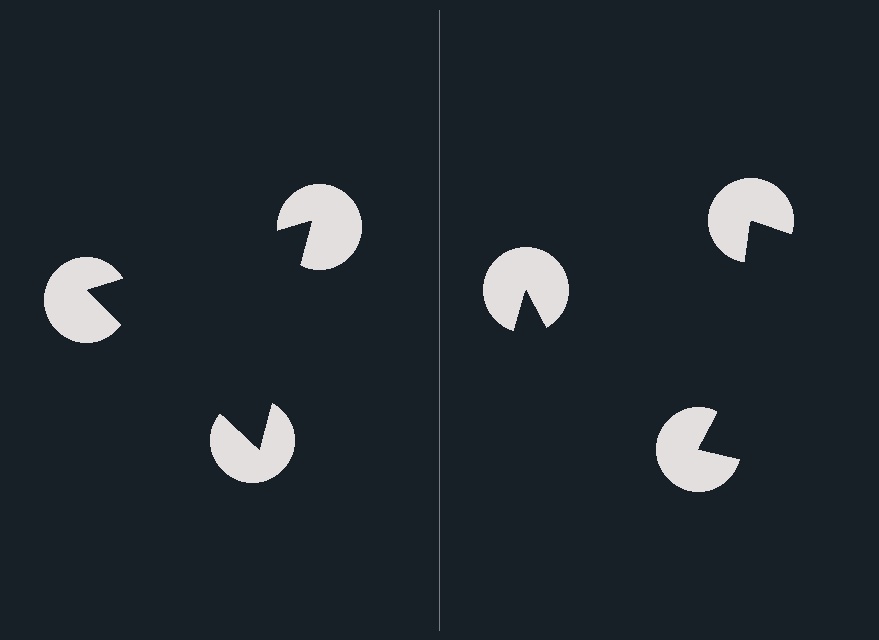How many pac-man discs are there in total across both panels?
6 — 3 on each side.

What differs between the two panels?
The pac-man discs are positioned identically on both sides; only the wedge orientations differ. On the left they align to a triangle; on the right they are misaligned.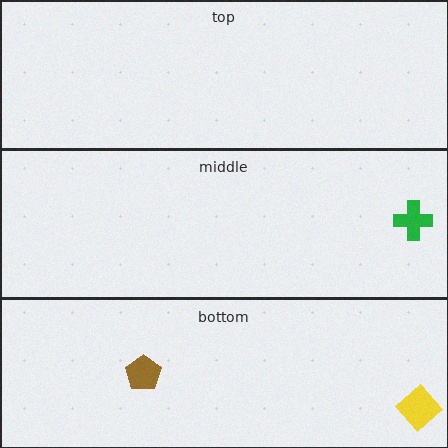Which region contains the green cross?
The middle region.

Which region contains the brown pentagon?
The bottom region.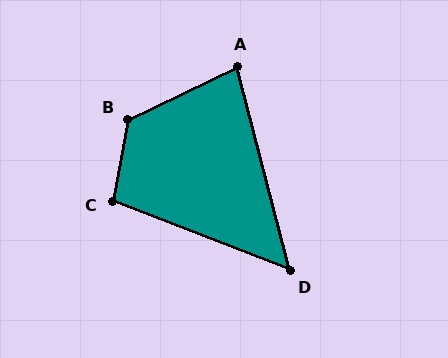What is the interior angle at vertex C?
Approximately 101 degrees (obtuse).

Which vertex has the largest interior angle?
B, at approximately 126 degrees.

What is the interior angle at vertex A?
Approximately 79 degrees (acute).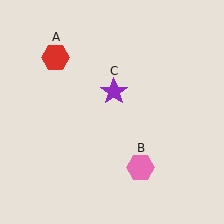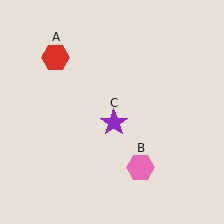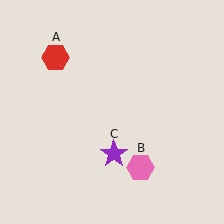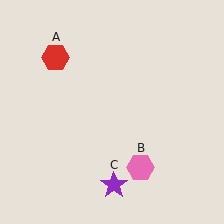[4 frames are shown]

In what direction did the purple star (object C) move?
The purple star (object C) moved down.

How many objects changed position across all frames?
1 object changed position: purple star (object C).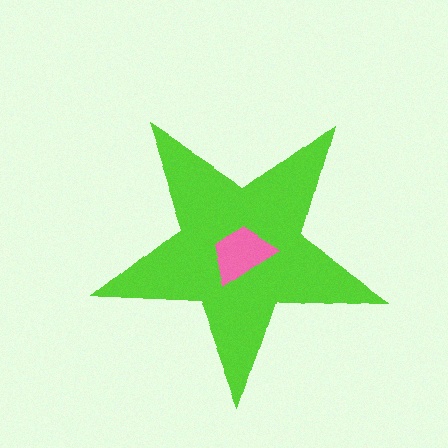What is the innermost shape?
The pink trapezoid.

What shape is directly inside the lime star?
The pink trapezoid.